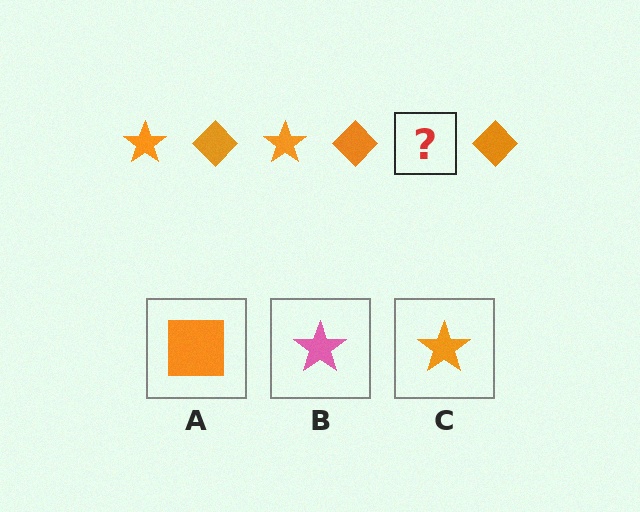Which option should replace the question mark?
Option C.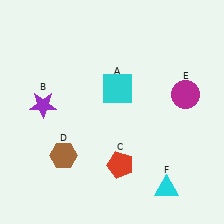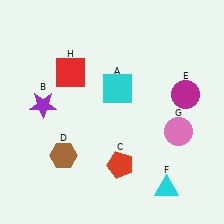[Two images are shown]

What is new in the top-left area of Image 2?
A red square (H) was added in the top-left area of Image 2.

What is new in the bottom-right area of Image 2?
A pink circle (G) was added in the bottom-right area of Image 2.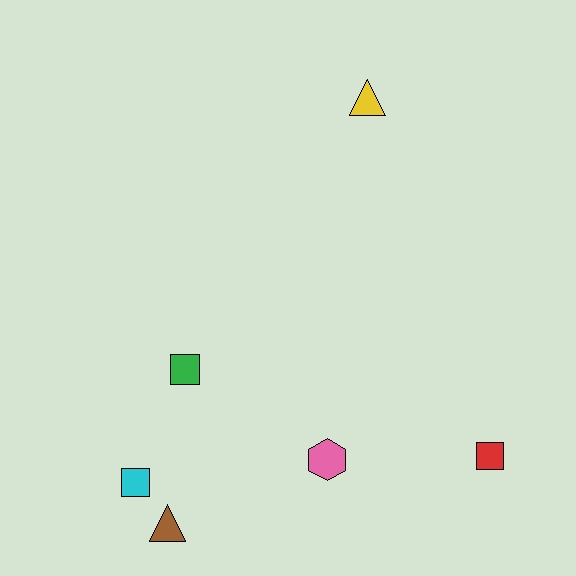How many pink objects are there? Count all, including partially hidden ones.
There is 1 pink object.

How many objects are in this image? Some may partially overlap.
There are 6 objects.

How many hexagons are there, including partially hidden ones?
There is 1 hexagon.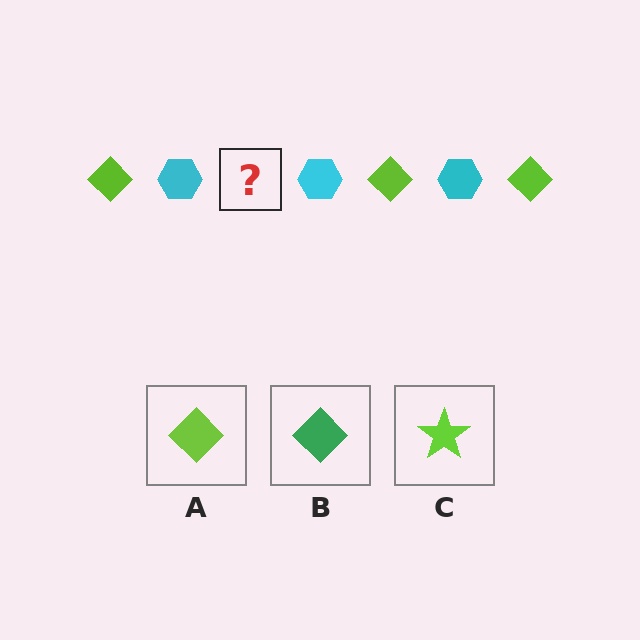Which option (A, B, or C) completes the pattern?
A.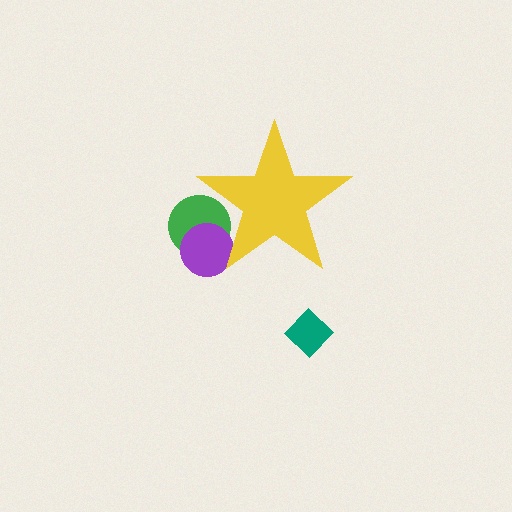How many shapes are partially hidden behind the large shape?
2 shapes are partially hidden.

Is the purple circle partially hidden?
Yes, the purple circle is partially hidden behind the yellow star.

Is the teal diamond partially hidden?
No, the teal diamond is fully visible.